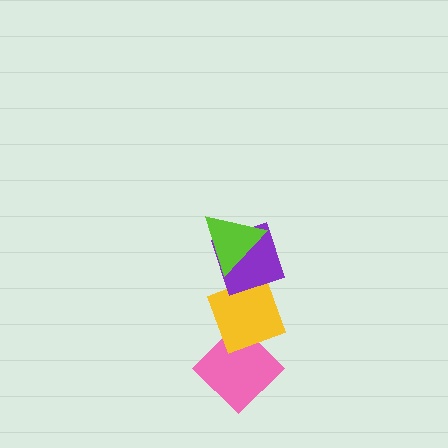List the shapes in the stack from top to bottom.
From top to bottom: the lime triangle, the purple diamond, the yellow diamond, the pink diamond.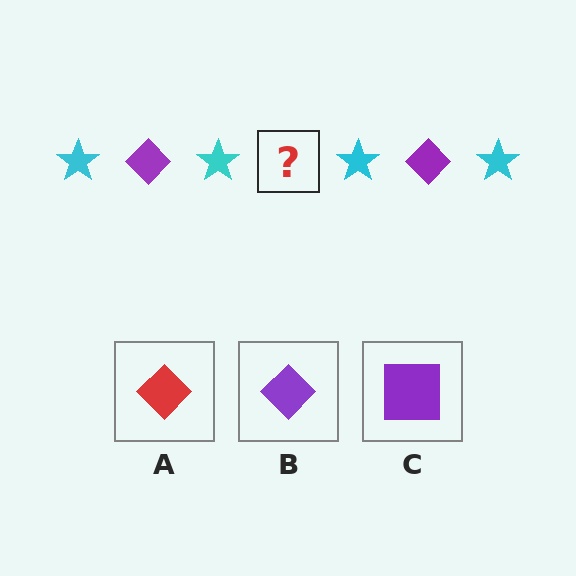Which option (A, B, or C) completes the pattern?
B.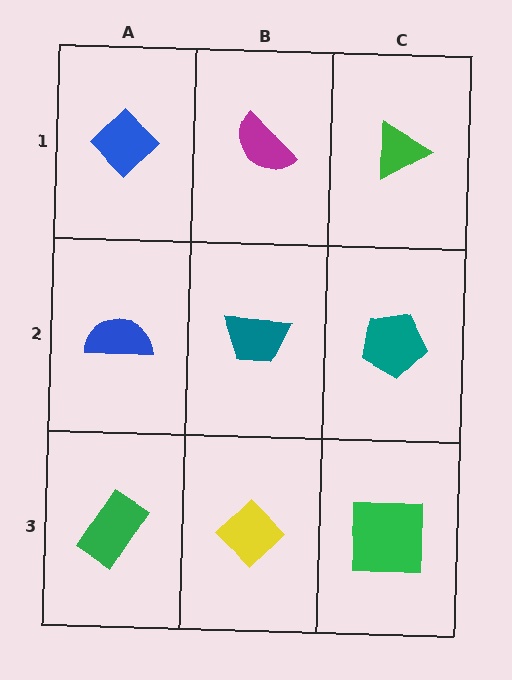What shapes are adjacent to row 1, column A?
A blue semicircle (row 2, column A), a magenta semicircle (row 1, column B).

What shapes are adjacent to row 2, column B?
A magenta semicircle (row 1, column B), a yellow diamond (row 3, column B), a blue semicircle (row 2, column A), a teal pentagon (row 2, column C).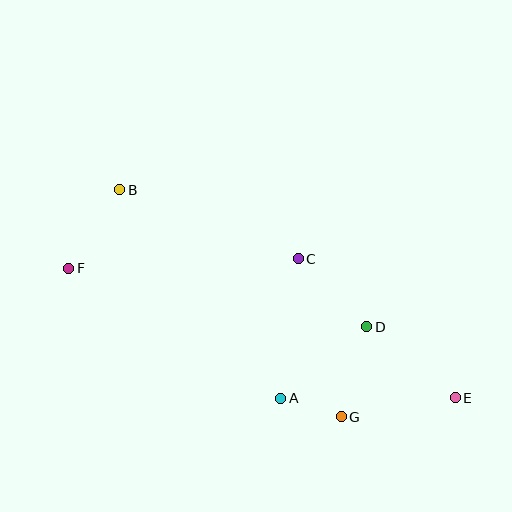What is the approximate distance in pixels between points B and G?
The distance between B and G is approximately 317 pixels.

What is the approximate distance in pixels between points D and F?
The distance between D and F is approximately 304 pixels.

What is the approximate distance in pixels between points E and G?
The distance between E and G is approximately 116 pixels.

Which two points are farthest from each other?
Points E and F are farthest from each other.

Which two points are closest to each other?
Points A and G are closest to each other.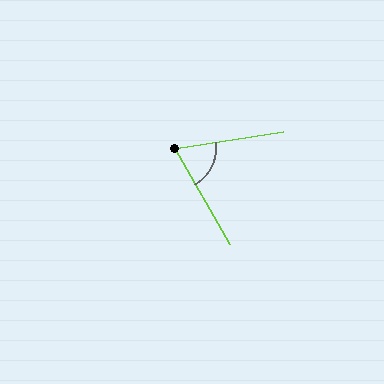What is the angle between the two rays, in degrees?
Approximately 69 degrees.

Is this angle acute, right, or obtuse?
It is acute.